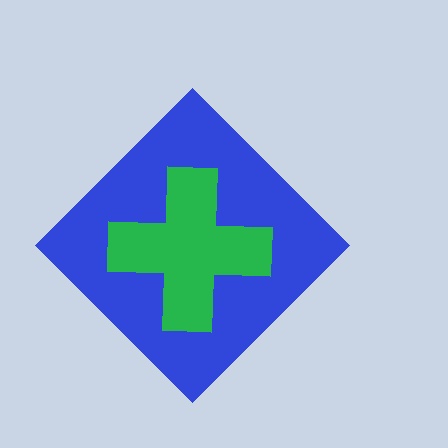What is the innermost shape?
The green cross.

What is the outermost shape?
The blue diamond.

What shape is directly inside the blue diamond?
The green cross.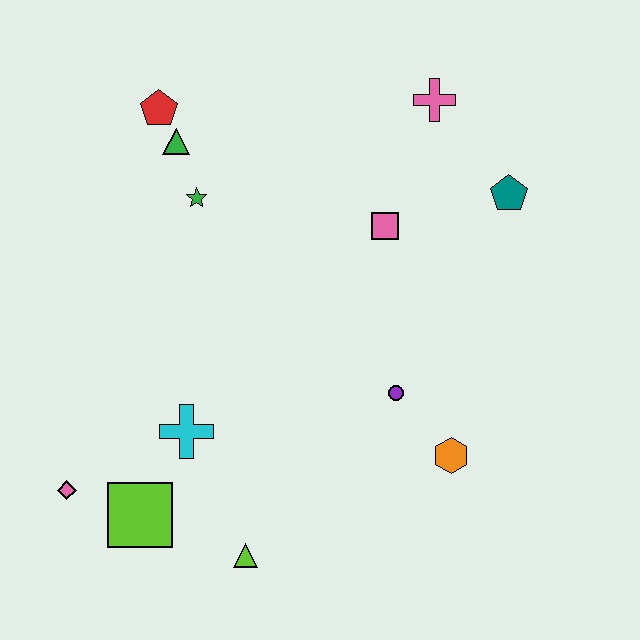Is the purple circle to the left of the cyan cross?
No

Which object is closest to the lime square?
The pink diamond is closest to the lime square.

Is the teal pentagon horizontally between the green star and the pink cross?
No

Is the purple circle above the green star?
No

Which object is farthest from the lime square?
The pink cross is farthest from the lime square.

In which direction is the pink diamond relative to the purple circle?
The pink diamond is to the left of the purple circle.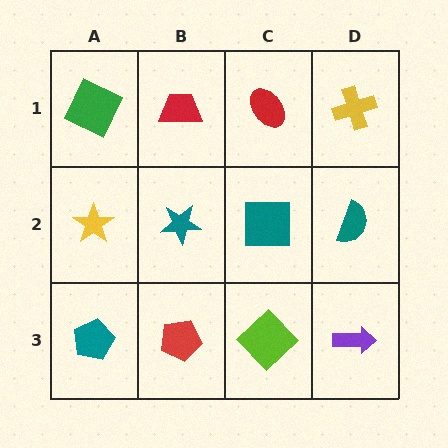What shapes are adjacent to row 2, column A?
A green square (row 1, column A), a teal pentagon (row 3, column A), a teal star (row 2, column B).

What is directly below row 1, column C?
A teal square.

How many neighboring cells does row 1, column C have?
3.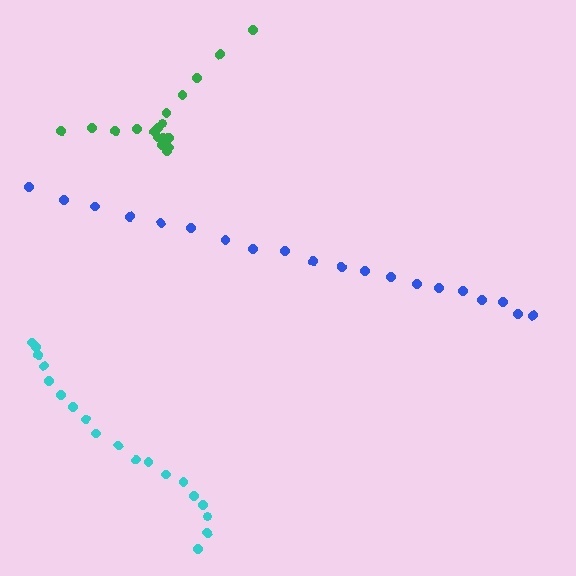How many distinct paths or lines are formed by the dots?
There are 3 distinct paths.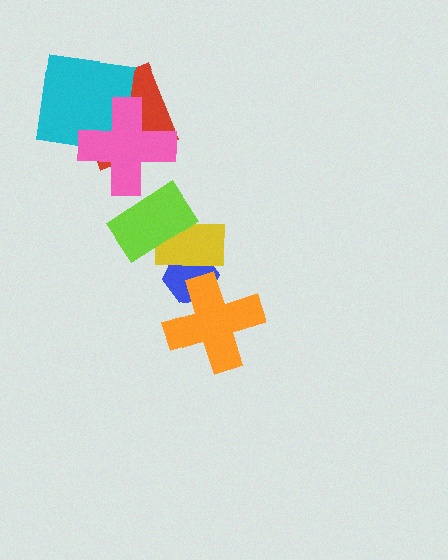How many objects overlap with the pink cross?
2 objects overlap with the pink cross.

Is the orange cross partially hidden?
No, no other shape covers it.